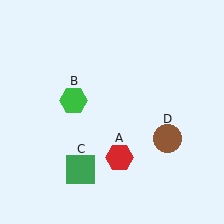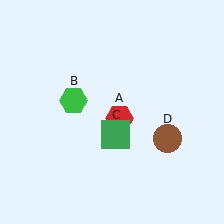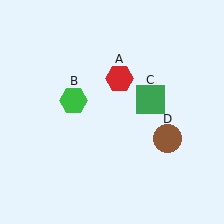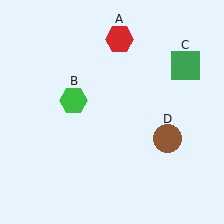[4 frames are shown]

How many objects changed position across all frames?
2 objects changed position: red hexagon (object A), green square (object C).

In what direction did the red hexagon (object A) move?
The red hexagon (object A) moved up.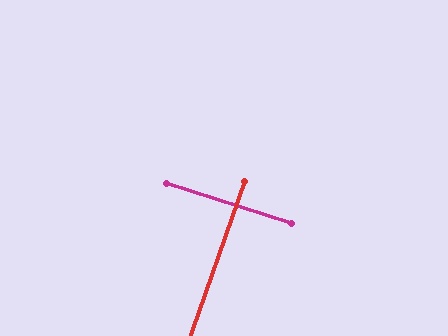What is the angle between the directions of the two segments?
Approximately 89 degrees.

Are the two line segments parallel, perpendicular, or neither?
Perpendicular — they meet at approximately 89°.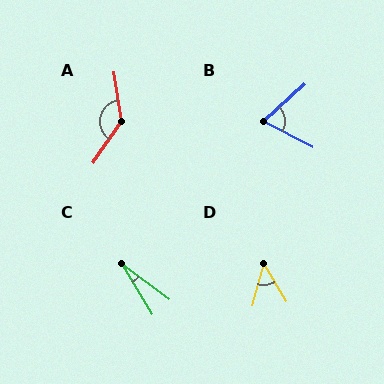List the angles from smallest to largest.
C (22°), D (46°), B (69°), A (137°).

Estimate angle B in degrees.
Approximately 69 degrees.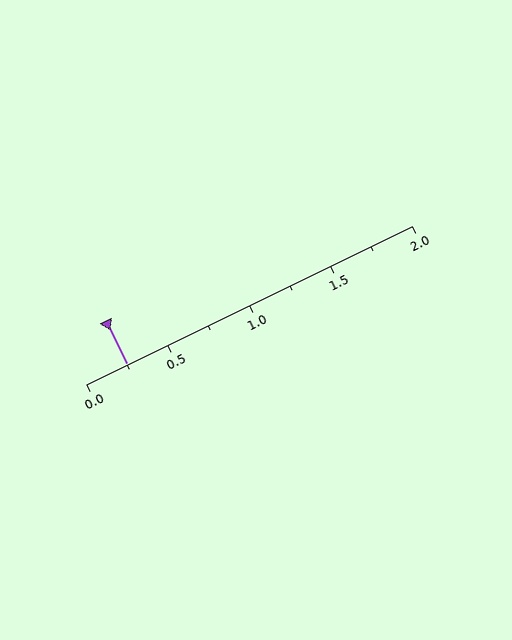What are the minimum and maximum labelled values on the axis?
The axis runs from 0.0 to 2.0.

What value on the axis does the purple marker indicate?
The marker indicates approximately 0.25.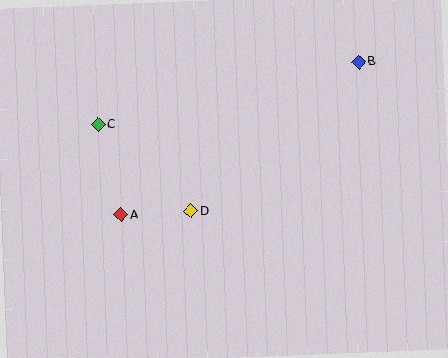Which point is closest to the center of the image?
Point D at (191, 211) is closest to the center.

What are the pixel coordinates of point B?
Point B is at (359, 62).